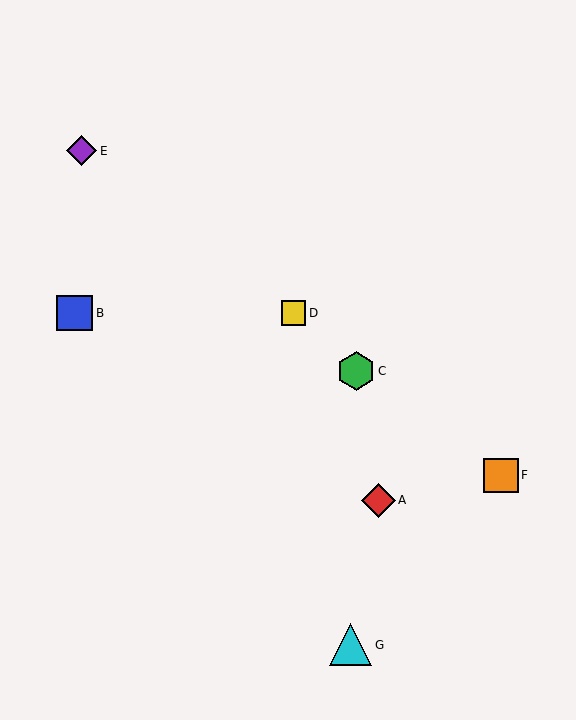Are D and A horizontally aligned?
No, D is at y≈313 and A is at y≈500.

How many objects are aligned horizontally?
2 objects (B, D) are aligned horizontally.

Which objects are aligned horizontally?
Objects B, D are aligned horizontally.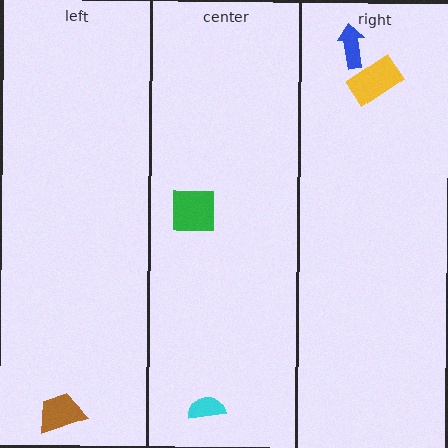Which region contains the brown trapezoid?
The left region.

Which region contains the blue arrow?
The right region.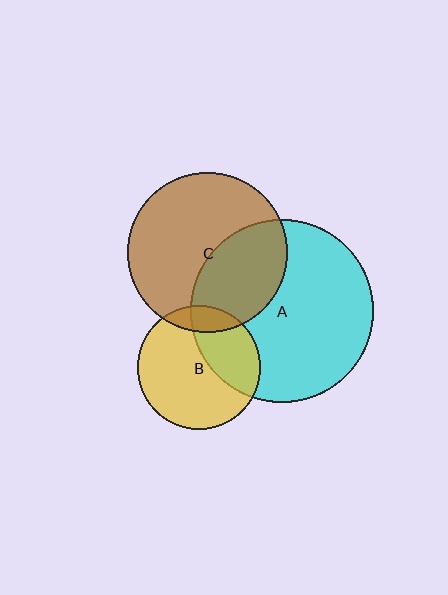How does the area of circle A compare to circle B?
Approximately 2.2 times.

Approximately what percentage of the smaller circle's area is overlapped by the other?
Approximately 40%.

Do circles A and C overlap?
Yes.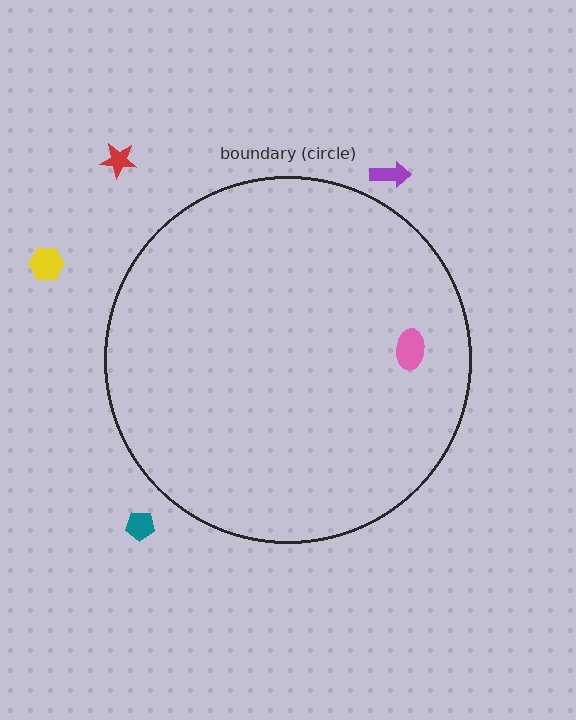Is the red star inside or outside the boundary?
Outside.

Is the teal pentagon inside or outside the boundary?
Outside.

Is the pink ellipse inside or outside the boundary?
Inside.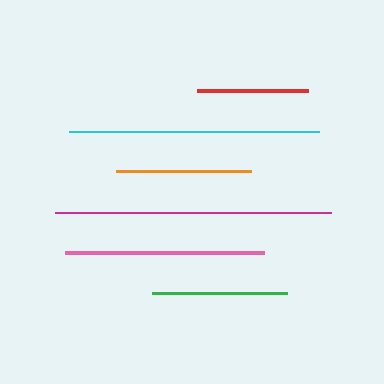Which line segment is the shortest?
The red line is the shortest at approximately 111 pixels.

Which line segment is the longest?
The magenta line is the longest at approximately 275 pixels.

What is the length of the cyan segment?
The cyan segment is approximately 250 pixels long.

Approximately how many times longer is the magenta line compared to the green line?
The magenta line is approximately 2.0 times the length of the green line.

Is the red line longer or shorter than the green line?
The green line is longer than the red line.